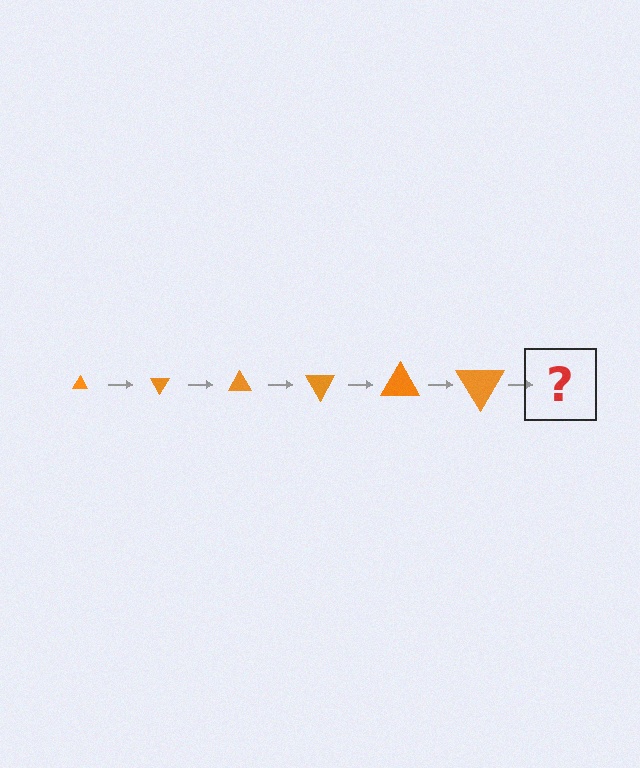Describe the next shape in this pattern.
It should be a triangle, larger than the previous one and rotated 360 degrees from the start.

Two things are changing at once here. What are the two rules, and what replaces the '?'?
The two rules are that the triangle grows larger each step and it rotates 60 degrees each step. The '?' should be a triangle, larger than the previous one and rotated 360 degrees from the start.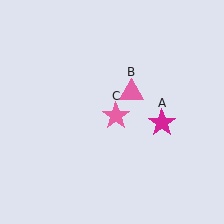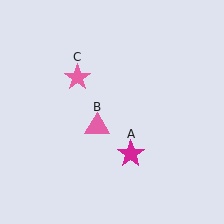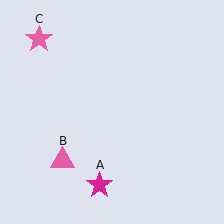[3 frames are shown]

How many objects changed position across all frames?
3 objects changed position: magenta star (object A), pink triangle (object B), pink star (object C).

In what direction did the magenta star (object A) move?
The magenta star (object A) moved down and to the left.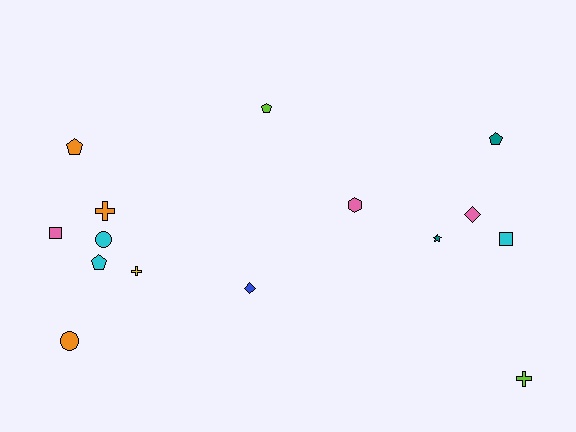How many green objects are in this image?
There are no green objects.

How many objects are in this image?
There are 15 objects.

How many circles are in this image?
There are 2 circles.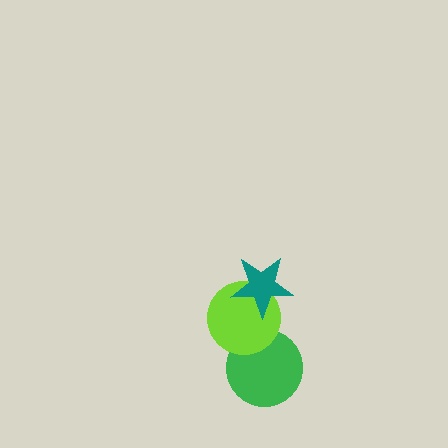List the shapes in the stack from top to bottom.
From top to bottom: the teal star, the lime circle, the green circle.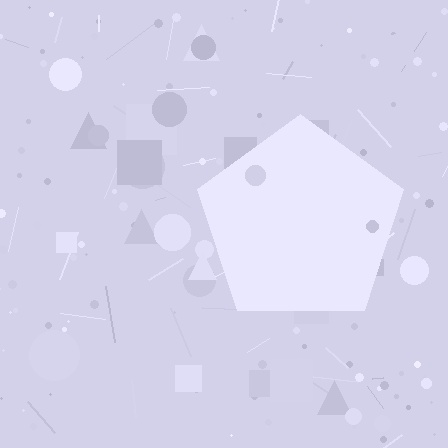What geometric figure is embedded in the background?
A pentagon is embedded in the background.